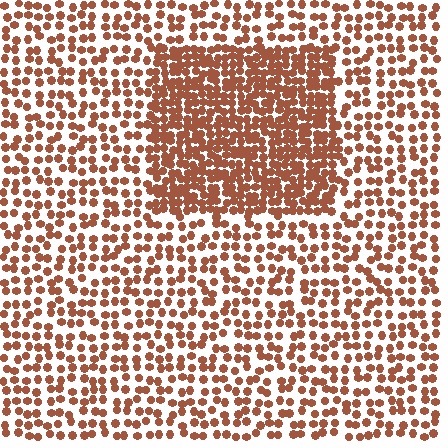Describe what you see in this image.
The image contains small brown elements arranged at two different densities. A rectangle-shaped region is visible where the elements are more densely packed than the surrounding area.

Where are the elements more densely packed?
The elements are more densely packed inside the rectangle boundary.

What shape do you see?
I see a rectangle.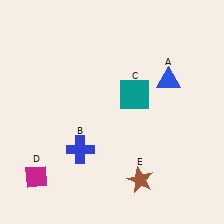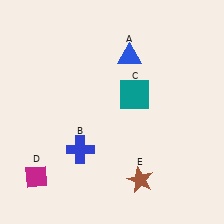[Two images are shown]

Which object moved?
The blue triangle (A) moved left.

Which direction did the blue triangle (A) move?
The blue triangle (A) moved left.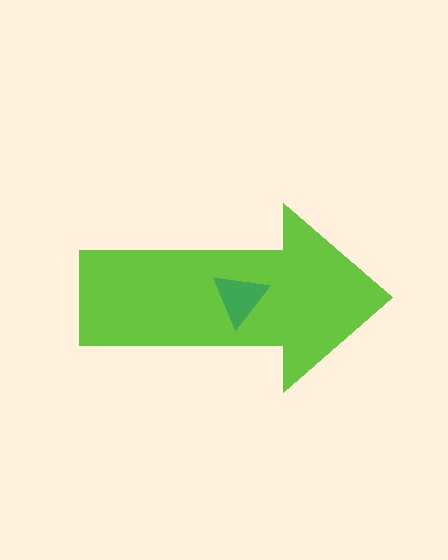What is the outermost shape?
The lime arrow.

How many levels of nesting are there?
2.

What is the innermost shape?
The green triangle.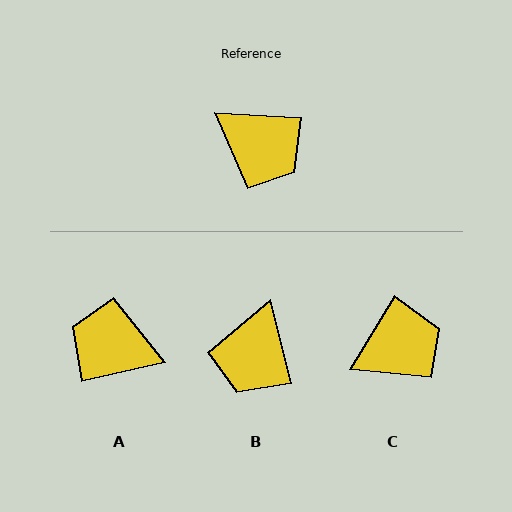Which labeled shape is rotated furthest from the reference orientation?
A, about 164 degrees away.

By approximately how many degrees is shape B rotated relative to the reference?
Approximately 73 degrees clockwise.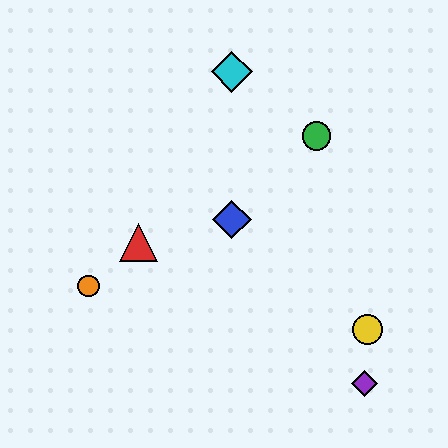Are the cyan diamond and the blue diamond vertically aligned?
Yes, both are at x≈232.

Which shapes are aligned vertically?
The blue diamond, the cyan diamond are aligned vertically.